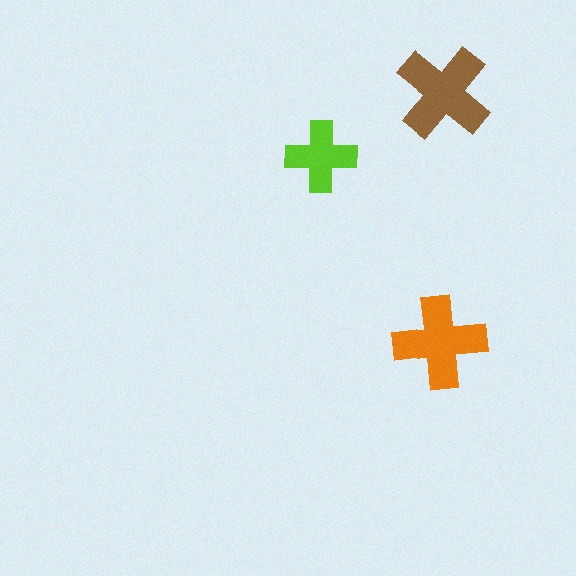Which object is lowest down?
The orange cross is bottommost.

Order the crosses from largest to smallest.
the brown one, the orange one, the lime one.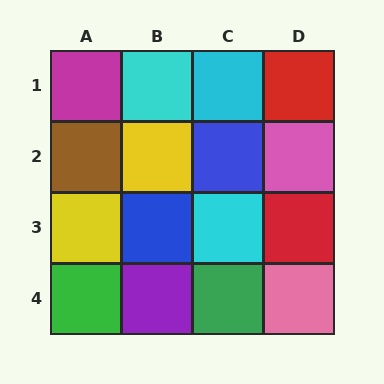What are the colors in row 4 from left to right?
Green, purple, green, pink.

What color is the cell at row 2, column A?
Brown.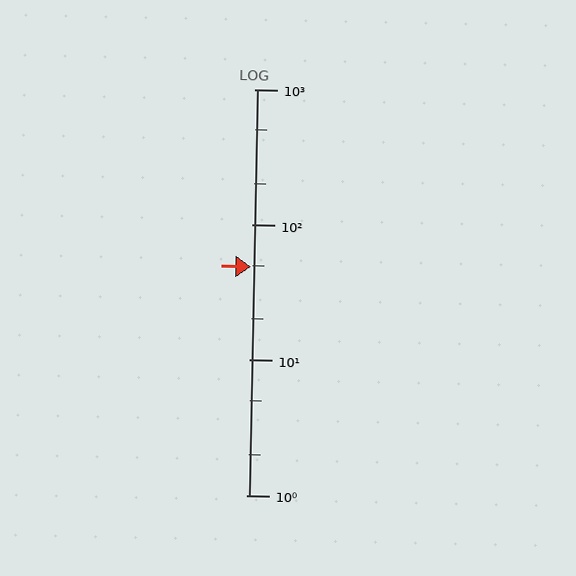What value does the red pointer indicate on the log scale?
The pointer indicates approximately 49.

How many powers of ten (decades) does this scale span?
The scale spans 3 decades, from 1 to 1000.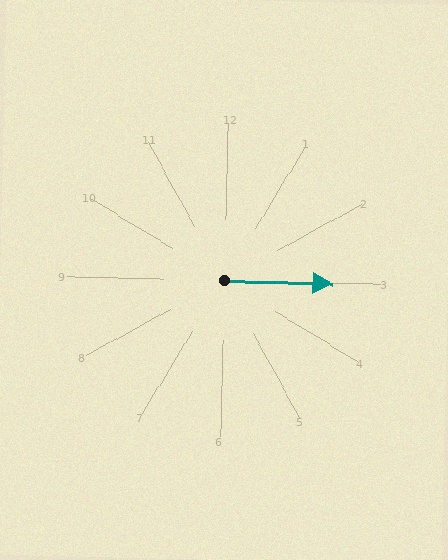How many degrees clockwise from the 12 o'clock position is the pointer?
Approximately 91 degrees.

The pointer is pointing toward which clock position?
Roughly 3 o'clock.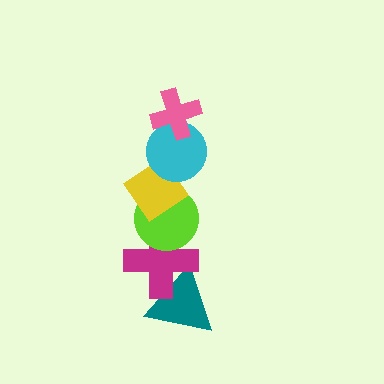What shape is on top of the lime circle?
The yellow diamond is on top of the lime circle.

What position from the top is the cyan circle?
The cyan circle is 2nd from the top.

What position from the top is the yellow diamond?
The yellow diamond is 3rd from the top.